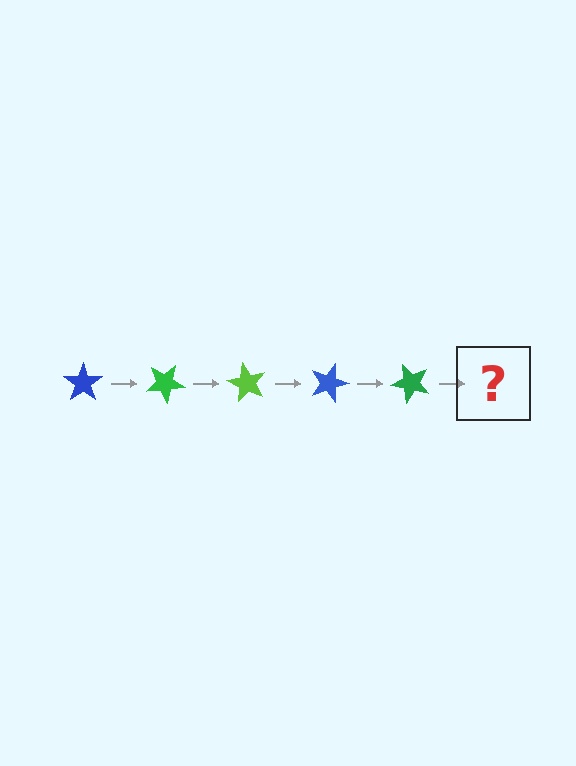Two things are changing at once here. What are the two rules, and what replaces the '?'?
The two rules are that it rotates 30 degrees each step and the color cycles through blue, green, and lime. The '?' should be a lime star, rotated 150 degrees from the start.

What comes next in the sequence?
The next element should be a lime star, rotated 150 degrees from the start.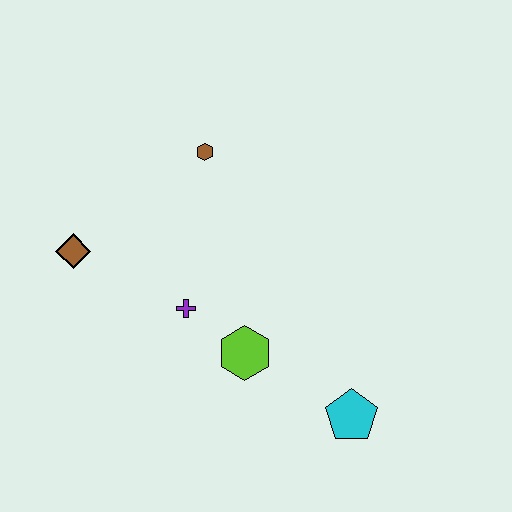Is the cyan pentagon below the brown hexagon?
Yes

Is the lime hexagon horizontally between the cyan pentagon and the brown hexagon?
Yes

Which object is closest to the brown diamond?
The purple cross is closest to the brown diamond.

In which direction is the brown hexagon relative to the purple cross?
The brown hexagon is above the purple cross.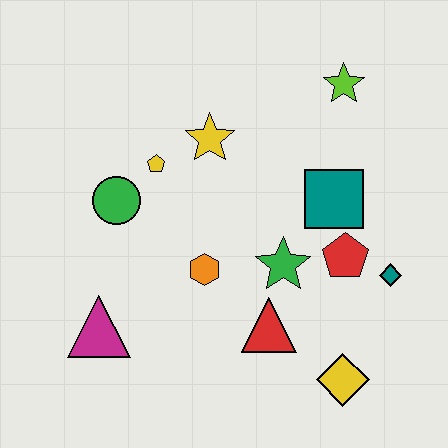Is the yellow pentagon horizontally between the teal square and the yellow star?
No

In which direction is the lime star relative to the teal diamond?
The lime star is above the teal diamond.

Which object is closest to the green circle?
The yellow pentagon is closest to the green circle.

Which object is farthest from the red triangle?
The lime star is farthest from the red triangle.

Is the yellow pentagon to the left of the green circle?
No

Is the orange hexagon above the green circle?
No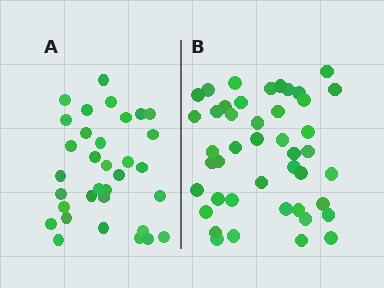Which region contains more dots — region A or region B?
Region B (the right region) has more dots.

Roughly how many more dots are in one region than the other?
Region B has roughly 12 or so more dots than region A.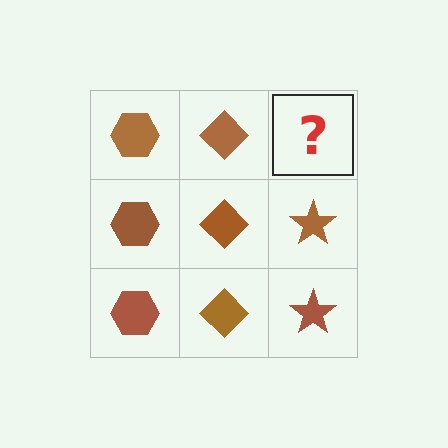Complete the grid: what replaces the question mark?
The question mark should be replaced with a brown star.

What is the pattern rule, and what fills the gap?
The rule is that each column has a consistent shape. The gap should be filled with a brown star.